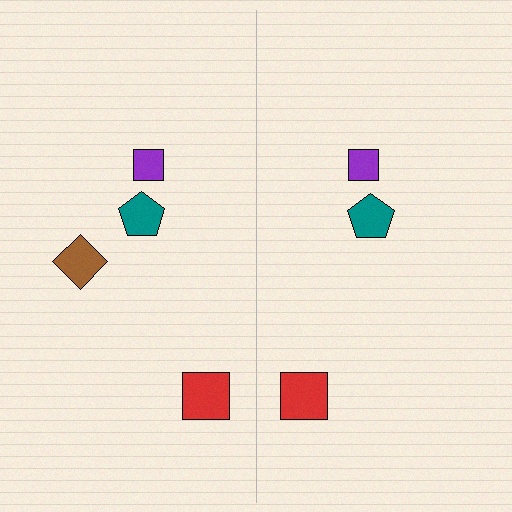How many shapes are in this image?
There are 7 shapes in this image.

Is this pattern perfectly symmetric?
No, the pattern is not perfectly symmetric. A brown diamond is missing from the right side.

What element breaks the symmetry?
A brown diamond is missing from the right side.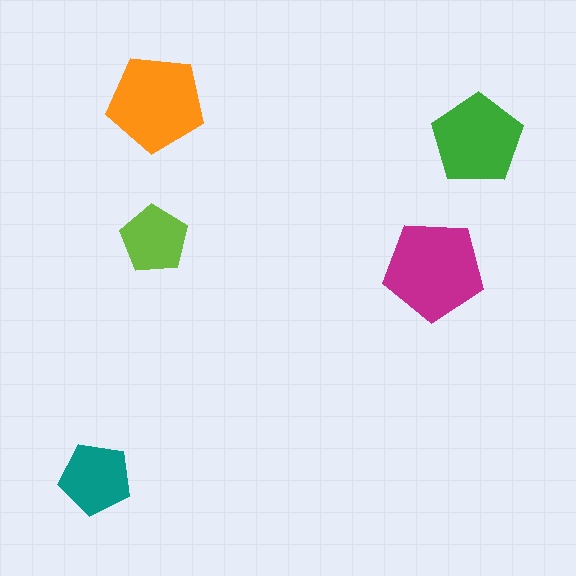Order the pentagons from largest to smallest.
the magenta one, the orange one, the green one, the teal one, the lime one.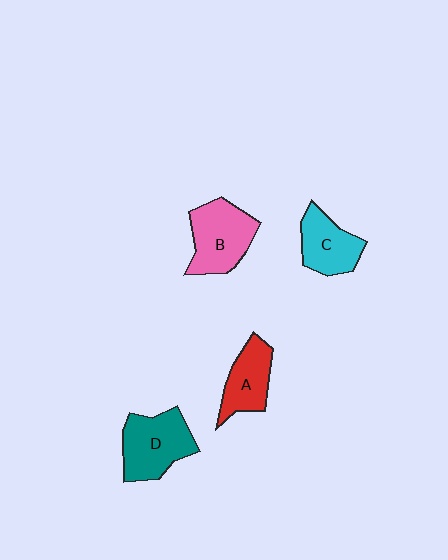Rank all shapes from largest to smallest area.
From largest to smallest: D (teal), B (pink), C (cyan), A (red).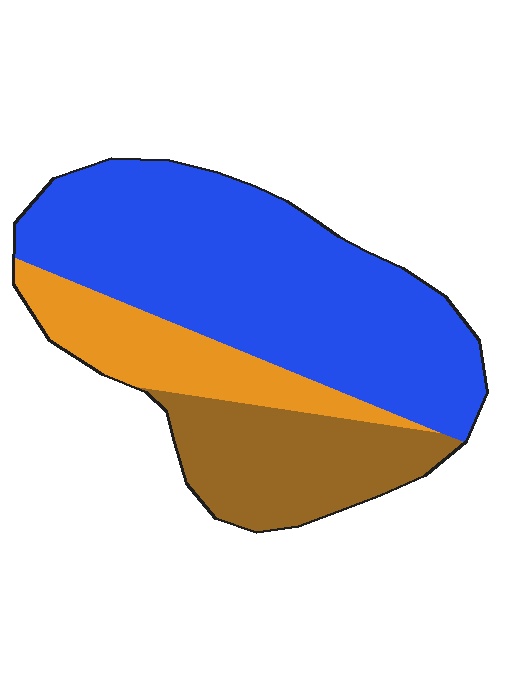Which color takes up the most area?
Blue, at roughly 60%.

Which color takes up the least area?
Orange, at roughly 20%.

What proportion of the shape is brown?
Brown takes up between a sixth and a third of the shape.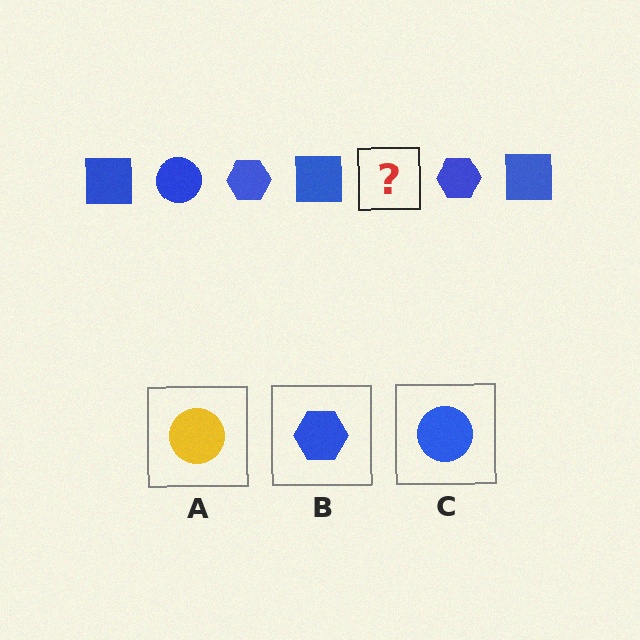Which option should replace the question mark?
Option C.